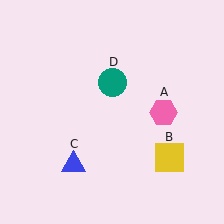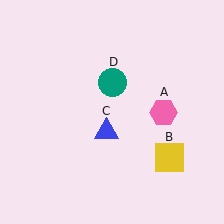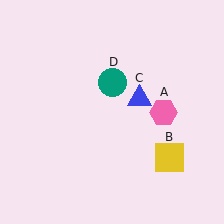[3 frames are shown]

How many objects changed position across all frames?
1 object changed position: blue triangle (object C).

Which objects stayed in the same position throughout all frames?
Pink hexagon (object A) and yellow square (object B) and teal circle (object D) remained stationary.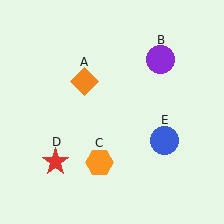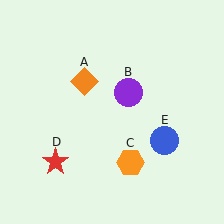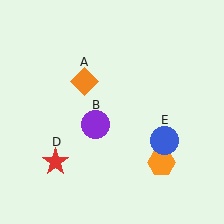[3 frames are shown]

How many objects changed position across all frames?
2 objects changed position: purple circle (object B), orange hexagon (object C).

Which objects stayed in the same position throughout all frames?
Orange diamond (object A) and red star (object D) and blue circle (object E) remained stationary.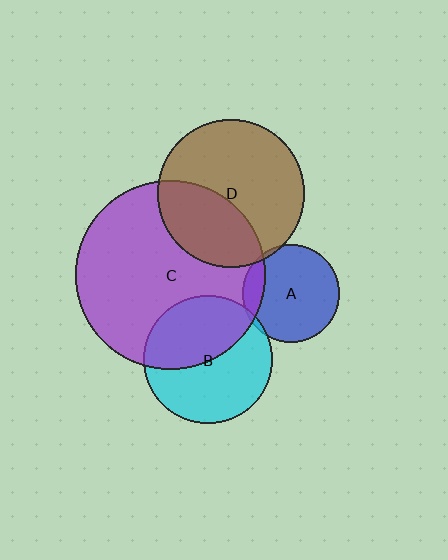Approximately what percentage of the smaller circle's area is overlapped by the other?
Approximately 5%.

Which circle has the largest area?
Circle C (purple).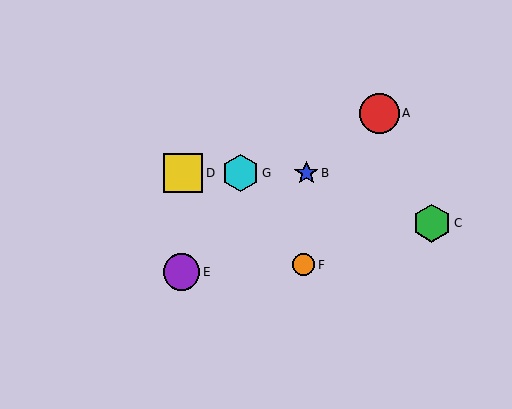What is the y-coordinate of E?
Object E is at y≈272.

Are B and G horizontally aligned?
Yes, both are at y≈173.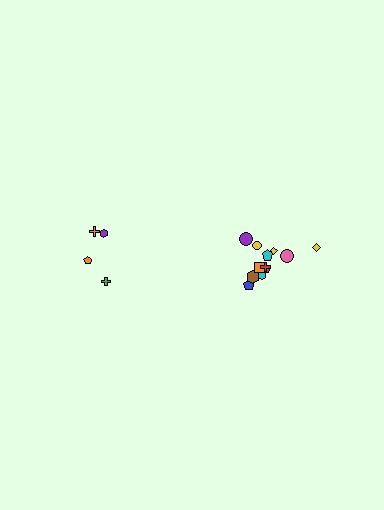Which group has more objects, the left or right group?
The right group.